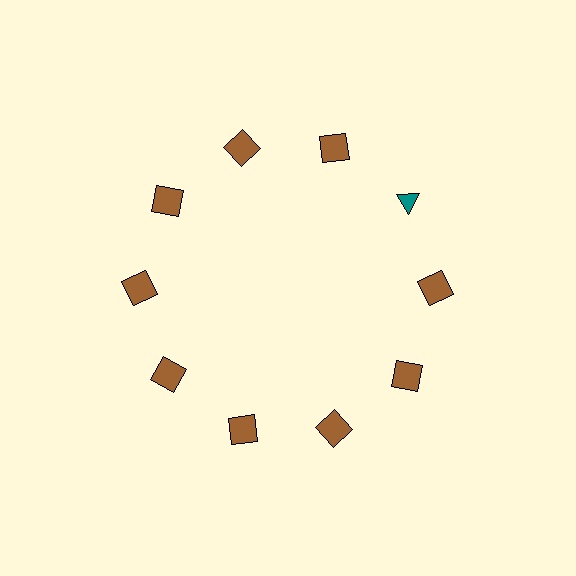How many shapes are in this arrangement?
There are 10 shapes arranged in a ring pattern.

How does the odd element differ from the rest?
It differs in both color (teal instead of brown) and shape (triangle instead of square).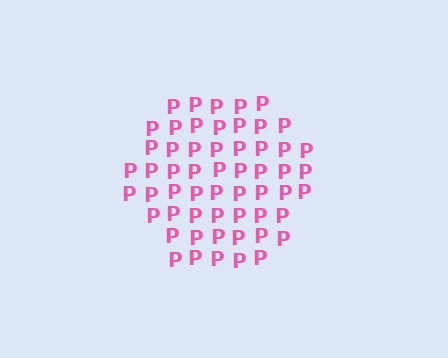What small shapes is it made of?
It is made of small letter P's.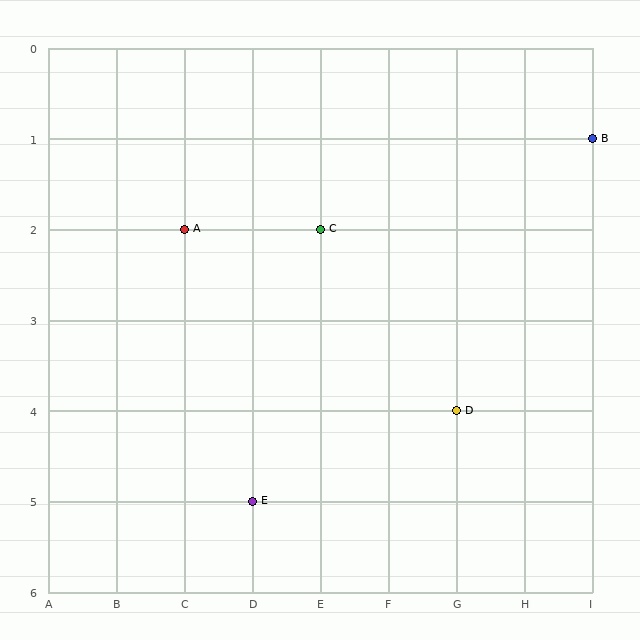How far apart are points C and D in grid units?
Points C and D are 2 columns and 2 rows apart (about 2.8 grid units diagonally).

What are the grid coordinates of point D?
Point D is at grid coordinates (G, 4).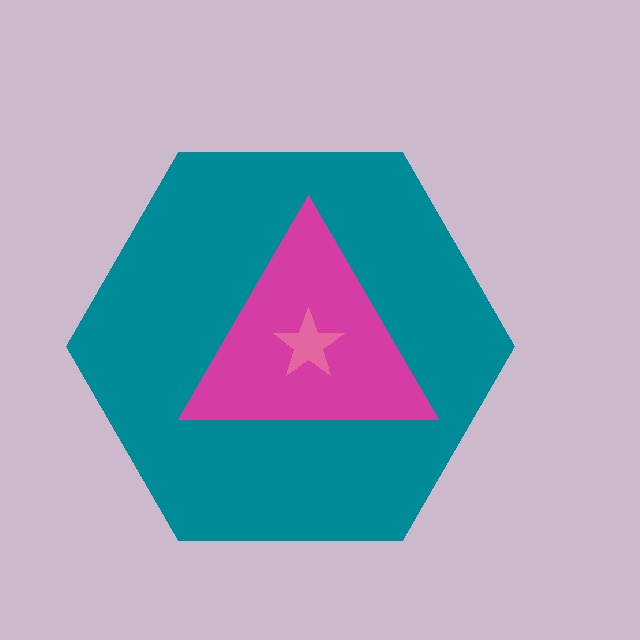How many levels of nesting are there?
3.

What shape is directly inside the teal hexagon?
The magenta triangle.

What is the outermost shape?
The teal hexagon.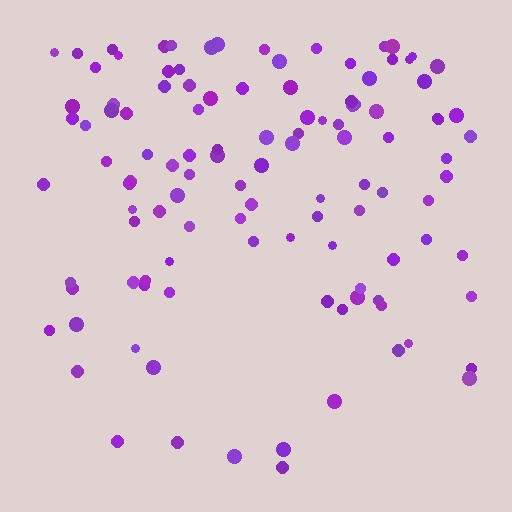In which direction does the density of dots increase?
From bottom to top, with the top side densest.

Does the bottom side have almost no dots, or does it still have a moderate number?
Still a moderate number, just noticeably fewer than the top.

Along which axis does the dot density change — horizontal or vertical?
Vertical.